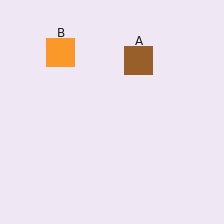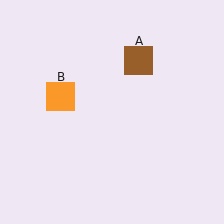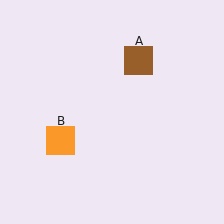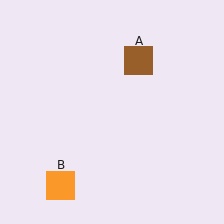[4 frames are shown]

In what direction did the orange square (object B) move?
The orange square (object B) moved down.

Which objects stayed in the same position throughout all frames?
Brown square (object A) remained stationary.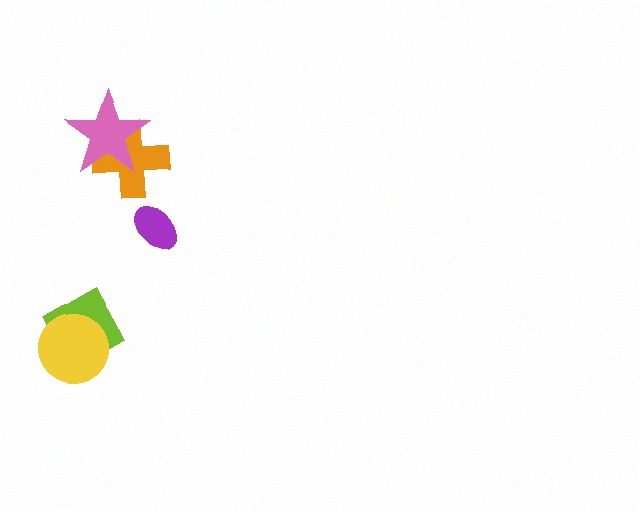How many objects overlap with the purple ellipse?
0 objects overlap with the purple ellipse.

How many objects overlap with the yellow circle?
1 object overlaps with the yellow circle.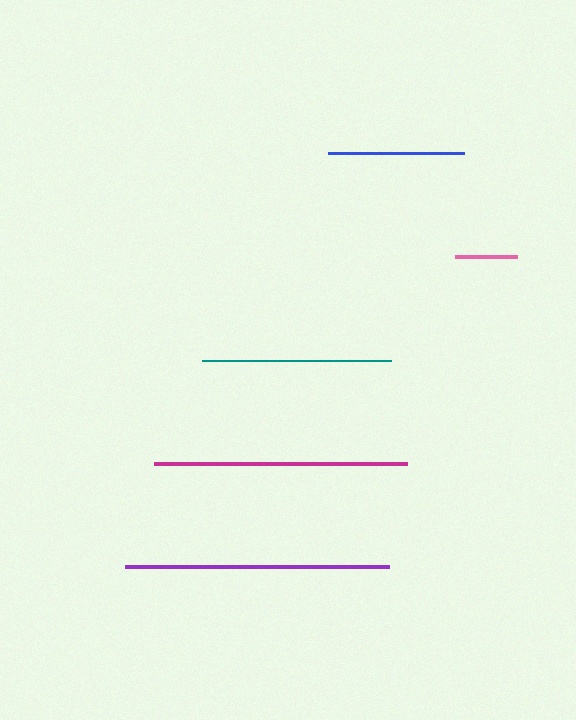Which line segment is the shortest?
The pink line is the shortest at approximately 62 pixels.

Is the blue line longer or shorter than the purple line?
The purple line is longer than the blue line.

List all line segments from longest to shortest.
From longest to shortest: purple, magenta, teal, blue, pink.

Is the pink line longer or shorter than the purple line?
The purple line is longer than the pink line.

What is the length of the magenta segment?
The magenta segment is approximately 253 pixels long.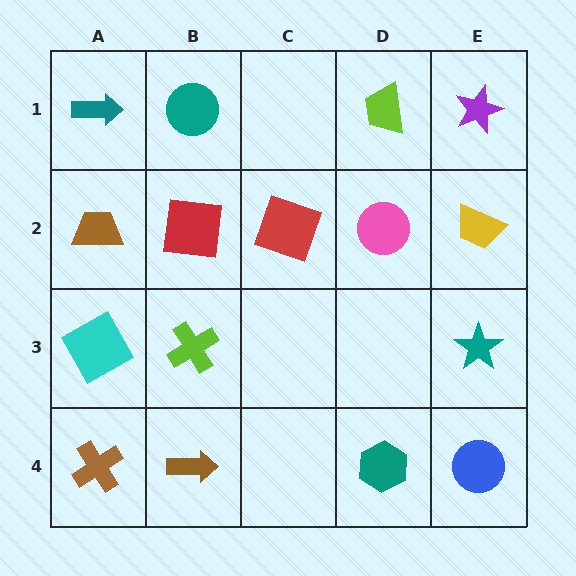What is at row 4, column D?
A teal hexagon.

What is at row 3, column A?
A cyan square.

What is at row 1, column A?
A teal arrow.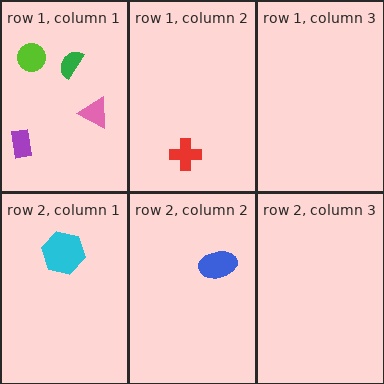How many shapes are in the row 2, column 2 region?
1.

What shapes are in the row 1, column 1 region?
The lime circle, the purple rectangle, the pink triangle, the green semicircle.